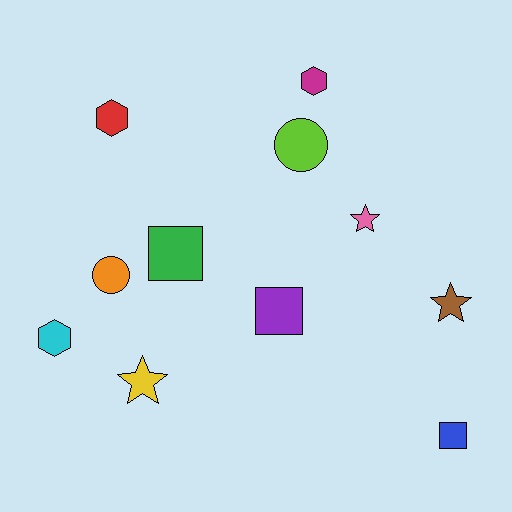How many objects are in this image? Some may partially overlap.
There are 11 objects.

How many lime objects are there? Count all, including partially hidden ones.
There is 1 lime object.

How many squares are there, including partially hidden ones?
There are 3 squares.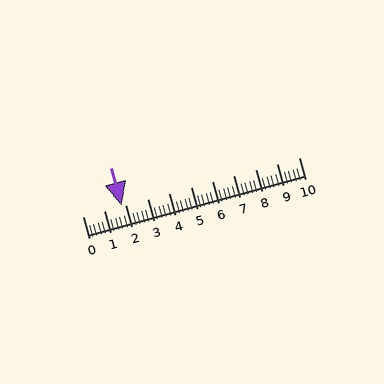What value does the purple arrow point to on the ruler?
The purple arrow points to approximately 1.8.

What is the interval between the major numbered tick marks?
The major tick marks are spaced 1 units apart.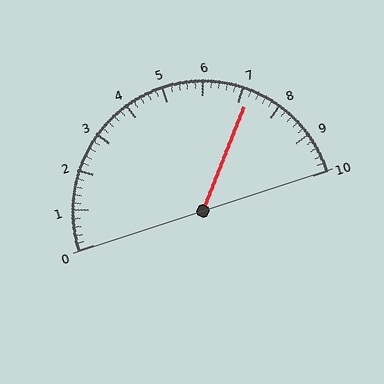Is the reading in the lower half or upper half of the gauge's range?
The reading is in the upper half of the range (0 to 10).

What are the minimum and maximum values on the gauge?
The gauge ranges from 0 to 10.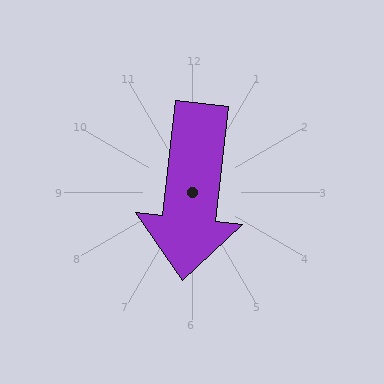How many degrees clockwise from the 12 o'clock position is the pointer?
Approximately 186 degrees.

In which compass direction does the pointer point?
South.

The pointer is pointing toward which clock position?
Roughly 6 o'clock.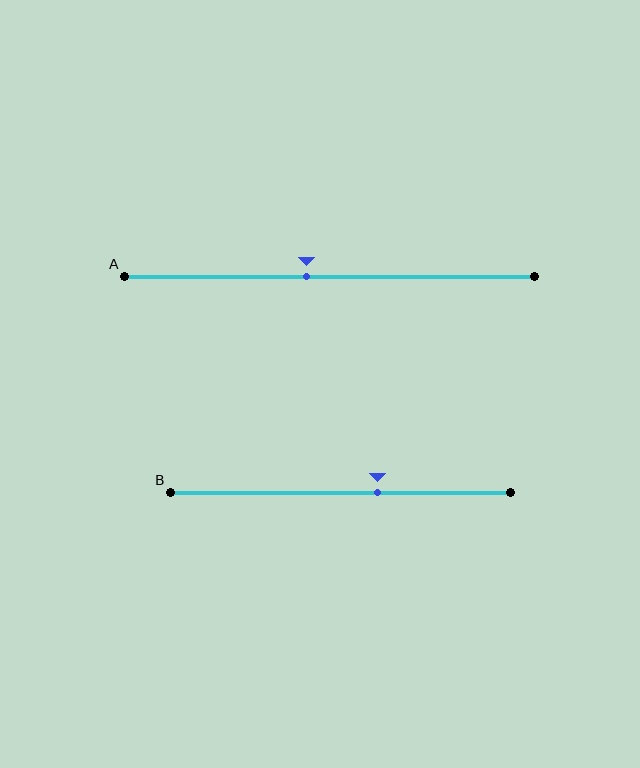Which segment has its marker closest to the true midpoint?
Segment A has its marker closest to the true midpoint.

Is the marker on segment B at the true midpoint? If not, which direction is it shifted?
No, the marker on segment B is shifted to the right by about 11% of the segment length.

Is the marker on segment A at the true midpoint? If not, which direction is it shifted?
No, the marker on segment A is shifted to the left by about 5% of the segment length.